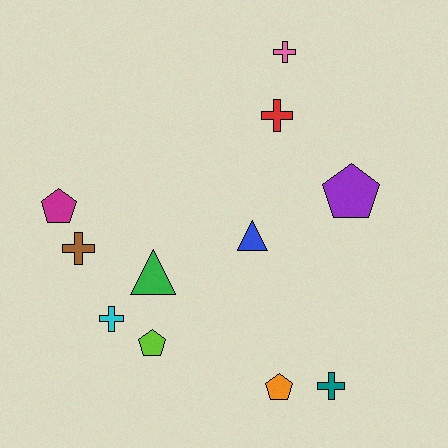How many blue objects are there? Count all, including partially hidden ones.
There is 1 blue object.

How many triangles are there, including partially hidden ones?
There are 2 triangles.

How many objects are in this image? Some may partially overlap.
There are 11 objects.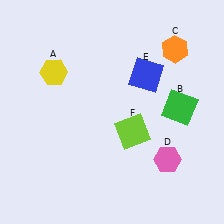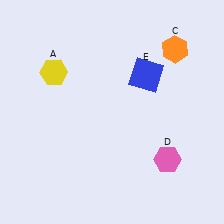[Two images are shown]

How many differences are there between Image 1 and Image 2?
There are 2 differences between the two images.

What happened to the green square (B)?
The green square (B) was removed in Image 2. It was in the top-right area of Image 1.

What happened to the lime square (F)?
The lime square (F) was removed in Image 2. It was in the bottom-right area of Image 1.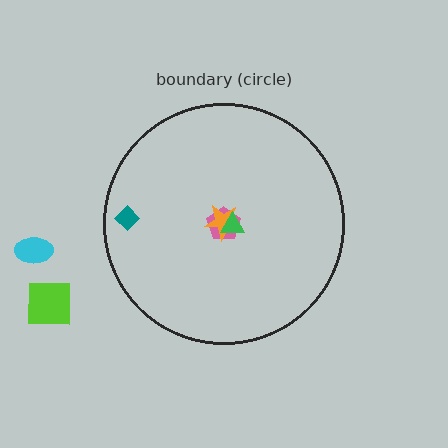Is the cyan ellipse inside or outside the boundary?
Outside.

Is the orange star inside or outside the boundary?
Inside.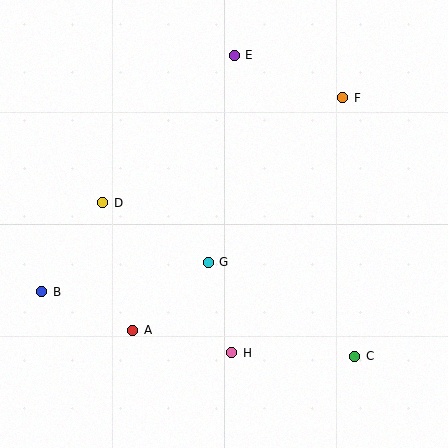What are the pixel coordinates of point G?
Point G is at (208, 262).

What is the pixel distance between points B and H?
The distance between B and H is 200 pixels.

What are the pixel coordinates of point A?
Point A is at (133, 330).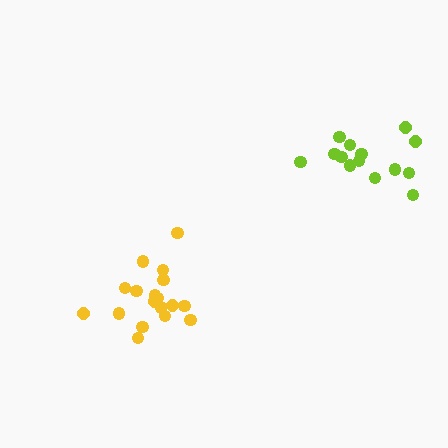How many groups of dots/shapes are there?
There are 2 groups.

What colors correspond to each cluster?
The clusters are colored: yellow, lime.